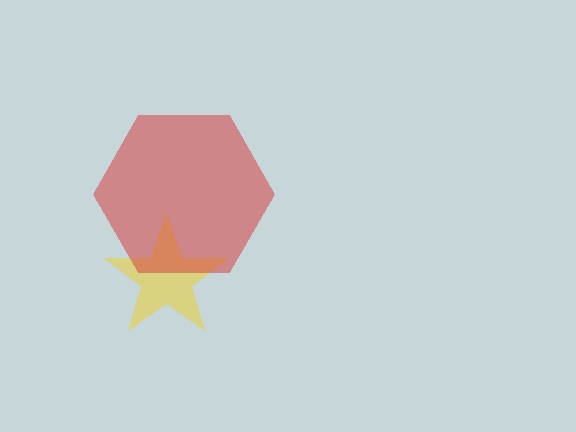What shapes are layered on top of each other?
The layered shapes are: a yellow star, a red hexagon.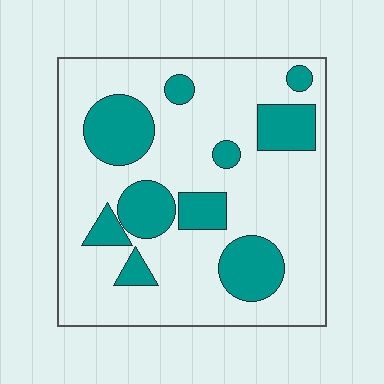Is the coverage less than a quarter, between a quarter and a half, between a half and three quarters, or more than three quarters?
Between a quarter and a half.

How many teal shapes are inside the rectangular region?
10.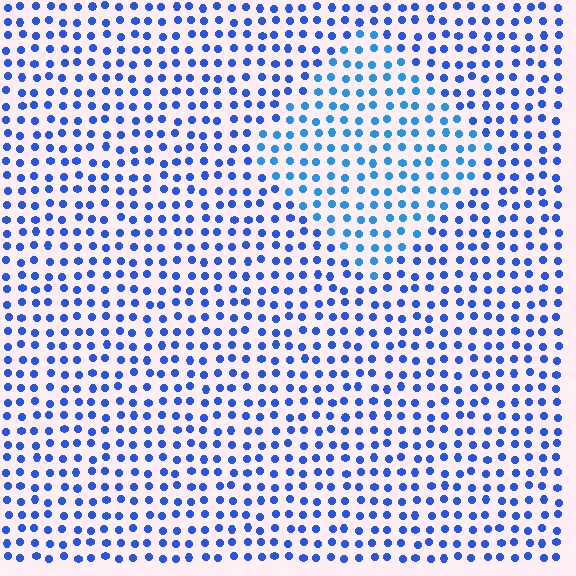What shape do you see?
I see a diamond.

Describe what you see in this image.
The image is filled with small blue elements in a uniform arrangement. A diamond-shaped region is visible where the elements are tinted to a slightly different hue, forming a subtle color boundary.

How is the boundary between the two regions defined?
The boundary is defined purely by a slight shift in hue (about 21 degrees). Spacing, size, and orientation are identical on both sides.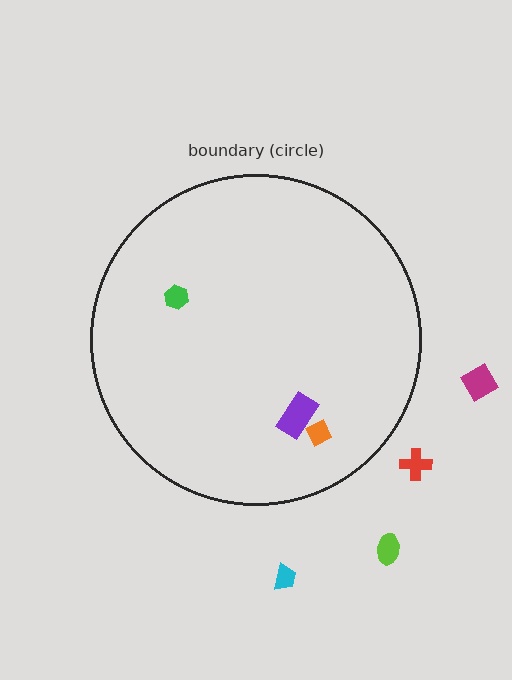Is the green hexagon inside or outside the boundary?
Inside.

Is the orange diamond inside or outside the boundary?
Inside.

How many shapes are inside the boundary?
3 inside, 4 outside.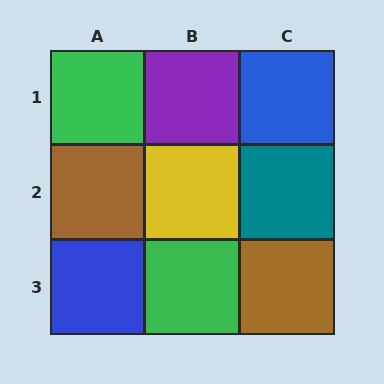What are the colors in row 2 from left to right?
Brown, yellow, teal.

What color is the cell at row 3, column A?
Blue.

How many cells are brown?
2 cells are brown.